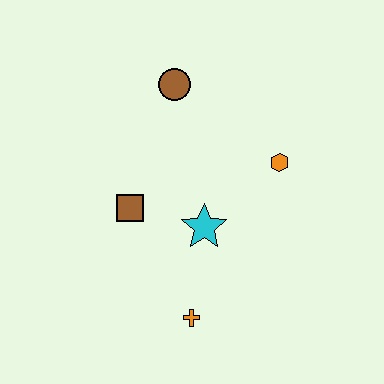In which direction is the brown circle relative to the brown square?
The brown circle is above the brown square.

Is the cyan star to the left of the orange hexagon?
Yes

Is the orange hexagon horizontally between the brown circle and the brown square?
No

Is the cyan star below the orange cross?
No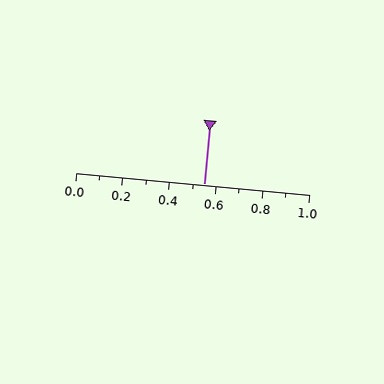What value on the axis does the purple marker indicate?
The marker indicates approximately 0.55.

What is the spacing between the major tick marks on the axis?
The major ticks are spaced 0.2 apart.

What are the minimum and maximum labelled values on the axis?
The axis runs from 0.0 to 1.0.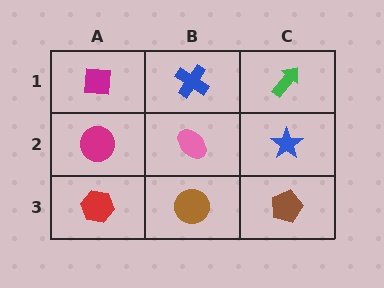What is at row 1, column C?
A green arrow.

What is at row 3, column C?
A brown pentagon.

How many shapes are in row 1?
3 shapes.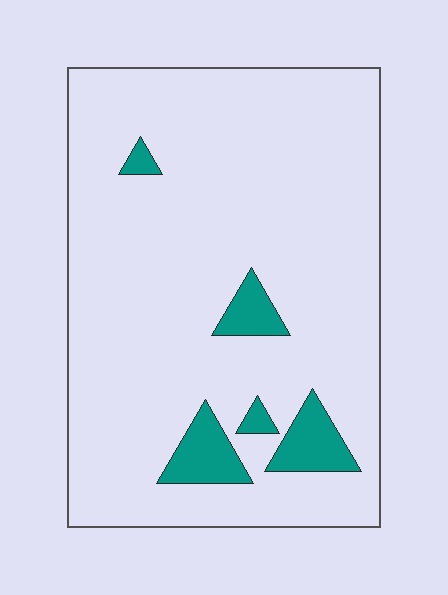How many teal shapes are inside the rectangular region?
5.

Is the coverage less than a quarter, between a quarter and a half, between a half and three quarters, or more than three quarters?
Less than a quarter.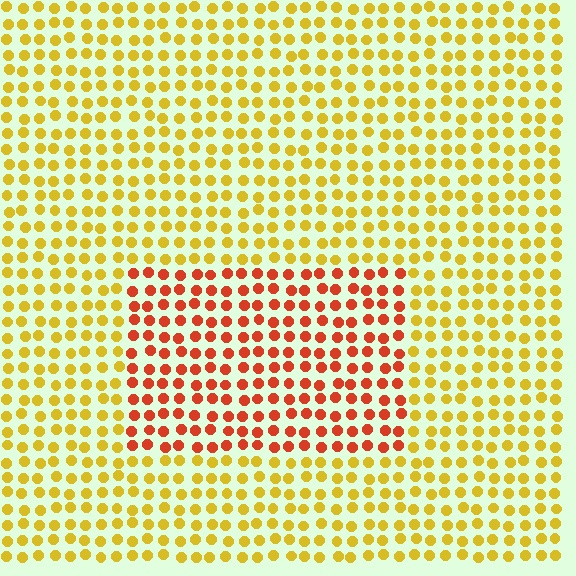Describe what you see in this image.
The image is filled with small yellow elements in a uniform arrangement. A rectangle-shaped region is visible where the elements are tinted to a slightly different hue, forming a subtle color boundary.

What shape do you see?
I see a rectangle.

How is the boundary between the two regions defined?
The boundary is defined purely by a slight shift in hue (about 43 degrees). Spacing, size, and orientation are identical on both sides.